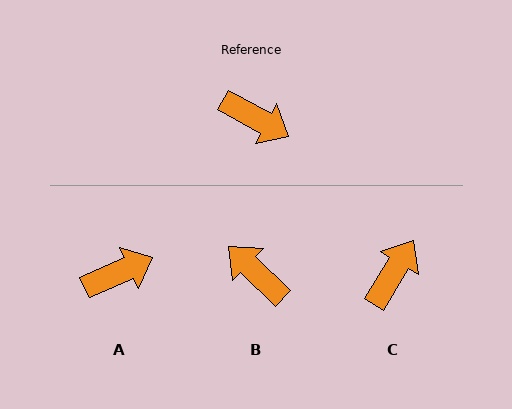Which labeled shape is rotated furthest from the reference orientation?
B, about 165 degrees away.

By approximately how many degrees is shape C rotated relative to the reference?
Approximately 87 degrees counter-clockwise.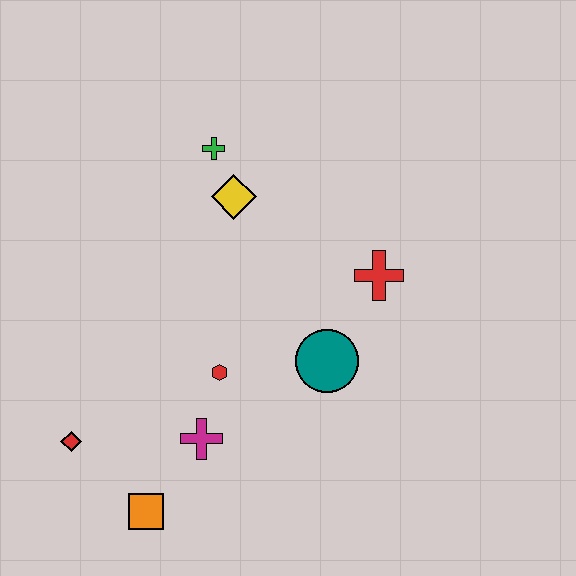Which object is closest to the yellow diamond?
The green cross is closest to the yellow diamond.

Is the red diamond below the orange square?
No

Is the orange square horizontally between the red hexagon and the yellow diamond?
No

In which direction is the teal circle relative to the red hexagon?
The teal circle is to the right of the red hexagon.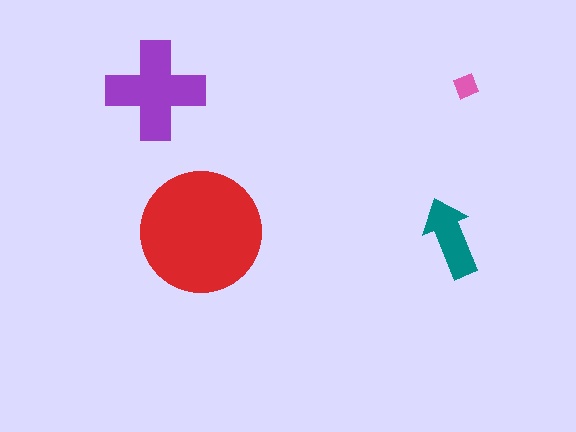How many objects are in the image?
There are 4 objects in the image.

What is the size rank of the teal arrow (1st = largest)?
3rd.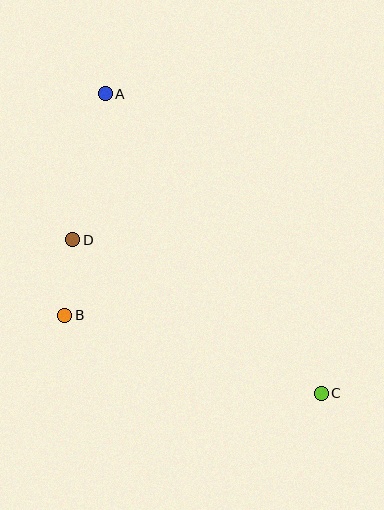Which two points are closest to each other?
Points B and D are closest to each other.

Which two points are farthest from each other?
Points A and C are farthest from each other.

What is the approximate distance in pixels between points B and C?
The distance between B and C is approximately 268 pixels.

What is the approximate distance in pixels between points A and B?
The distance between A and B is approximately 225 pixels.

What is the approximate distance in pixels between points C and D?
The distance between C and D is approximately 292 pixels.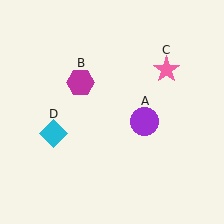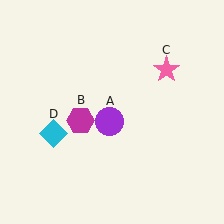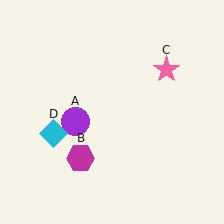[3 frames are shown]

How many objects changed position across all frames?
2 objects changed position: purple circle (object A), magenta hexagon (object B).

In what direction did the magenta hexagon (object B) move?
The magenta hexagon (object B) moved down.